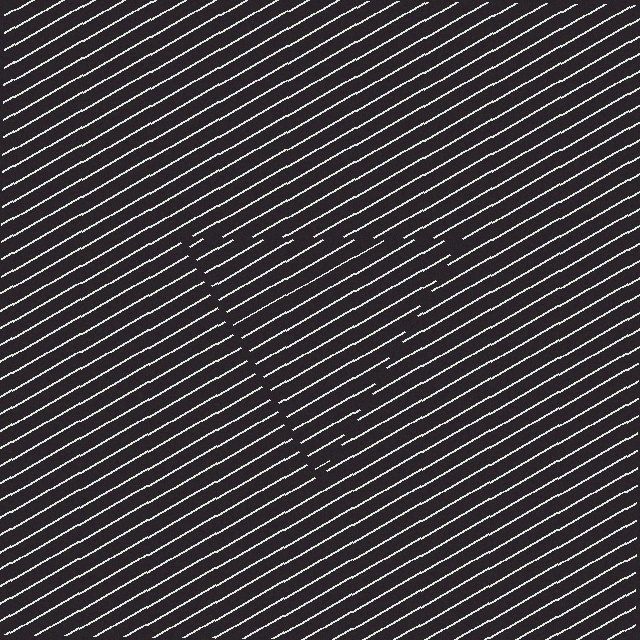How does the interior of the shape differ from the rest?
The interior of the shape contains the same grating, shifted by half a period — the contour is defined by the phase discontinuity where line-ends from the inner and outer gratings abut.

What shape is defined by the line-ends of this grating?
An illusory triangle. The interior of the shape contains the same grating, shifted by half a period — the contour is defined by the phase discontinuity where line-ends from the inner and outer gratings abut.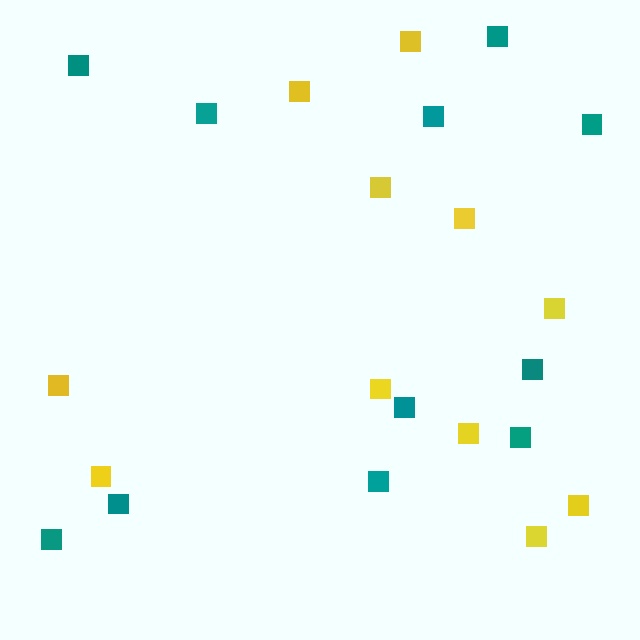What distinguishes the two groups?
There are 2 groups: one group of yellow squares (11) and one group of teal squares (11).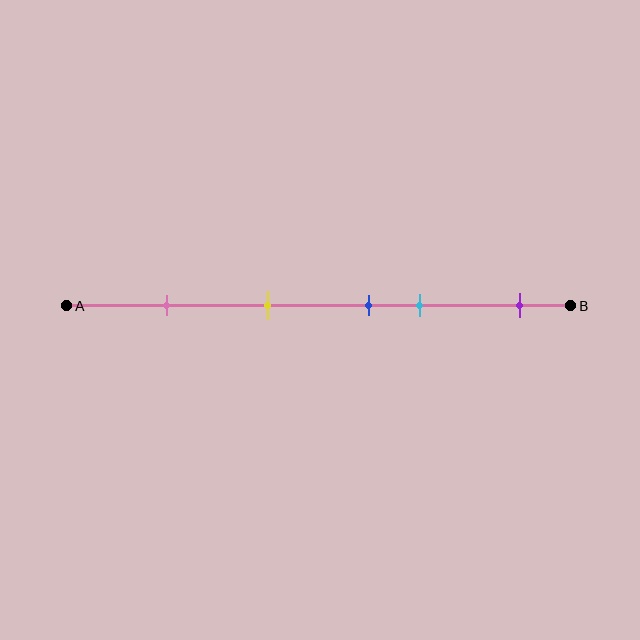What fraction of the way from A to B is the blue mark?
The blue mark is approximately 60% (0.6) of the way from A to B.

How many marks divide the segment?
There are 5 marks dividing the segment.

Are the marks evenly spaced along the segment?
No, the marks are not evenly spaced.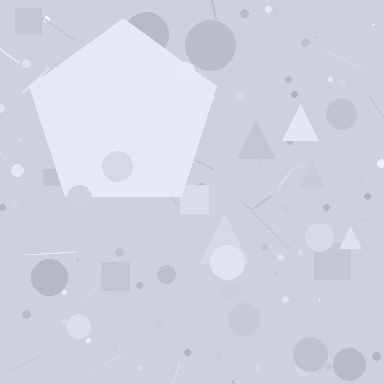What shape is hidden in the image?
A pentagon is hidden in the image.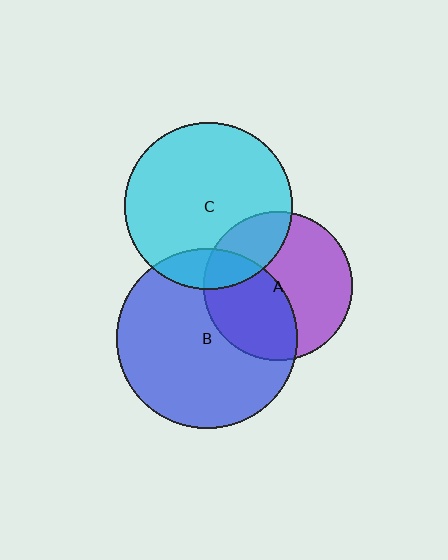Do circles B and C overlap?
Yes.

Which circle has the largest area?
Circle B (blue).